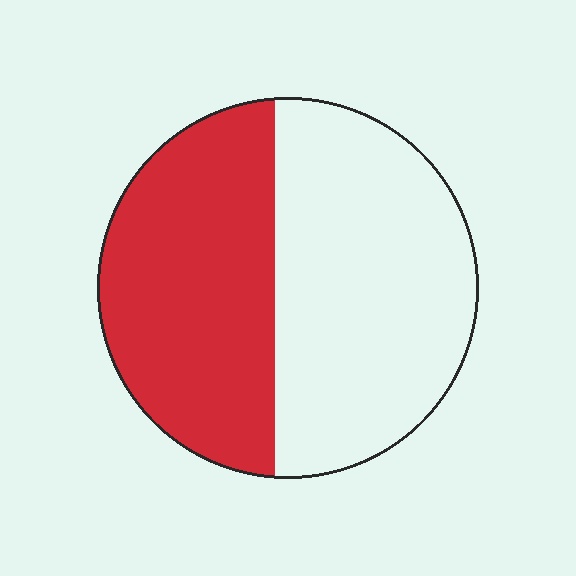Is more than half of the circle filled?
No.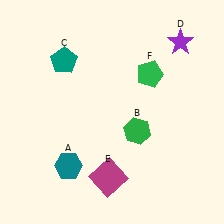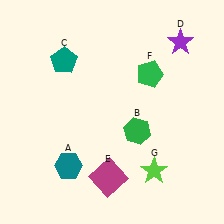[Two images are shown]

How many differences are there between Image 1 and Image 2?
There is 1 difference between the two images.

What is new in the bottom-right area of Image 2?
A lime star (G) was added in the bottom-right area of Image 2.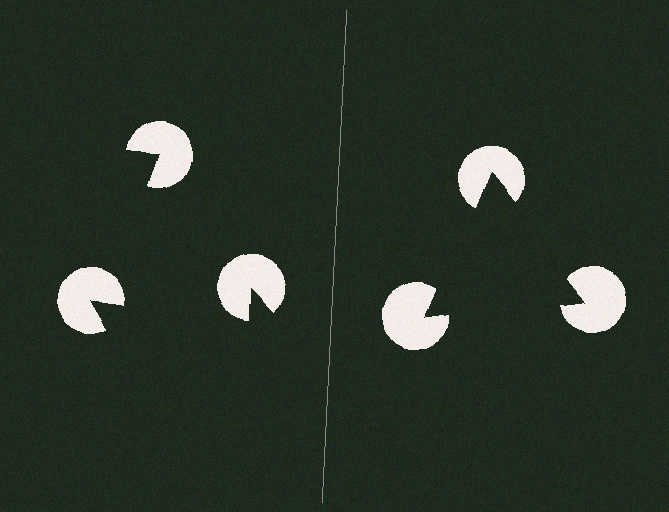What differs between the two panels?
The pac-man discs are positioned identically on both sides; only the wedge orientations differ. On the right they align to a triangle; on the left they are misaligned.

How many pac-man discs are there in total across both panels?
6 — 3 on each side.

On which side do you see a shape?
An illusory triangle appears on the right side. On the left side the wedge cuts are rotated, so no coherent shape forms.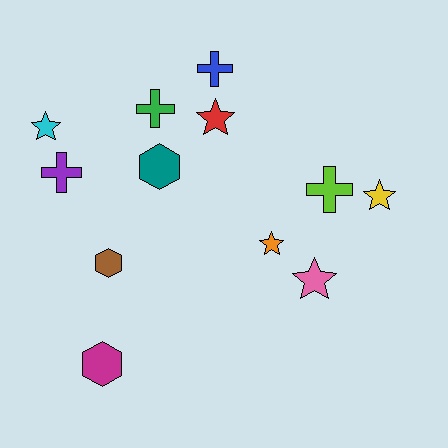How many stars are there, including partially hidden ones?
There are 5 stars.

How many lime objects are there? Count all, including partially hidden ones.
There is 1 lime object.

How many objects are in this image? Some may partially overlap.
There are 12 objects.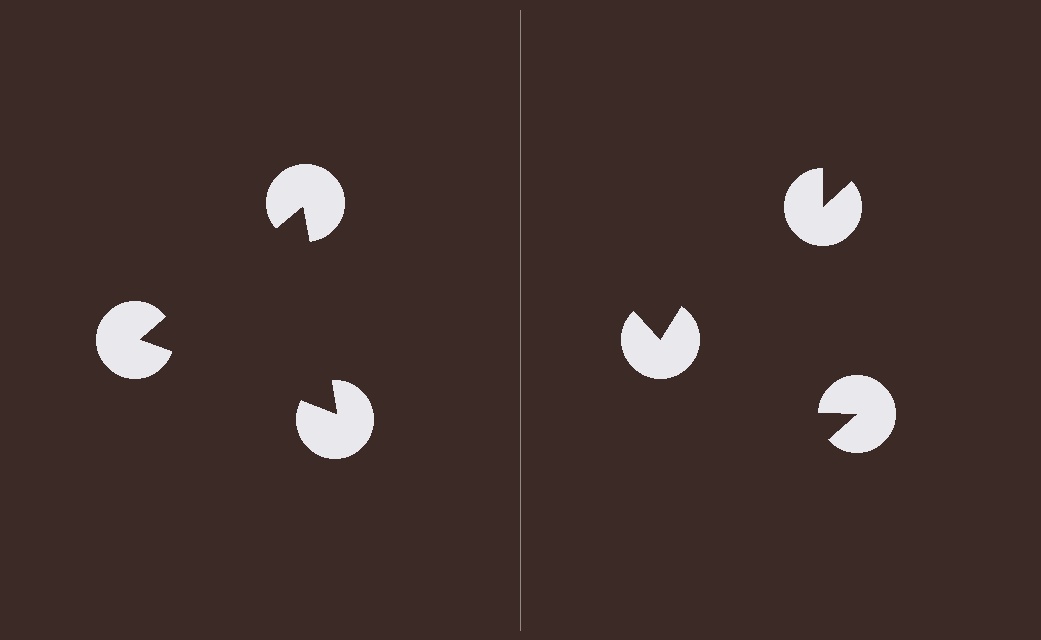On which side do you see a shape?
An illusory triangle appears on the left side. On the right side the wedge cuts are rotated, so no coherent shape forms.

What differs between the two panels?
The pac-man discs are positioned identically on both sides; only the wedge orientations differ. On the left they align to a triangle; on the right they are misaligned.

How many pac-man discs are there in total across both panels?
6 — 3 on each side.